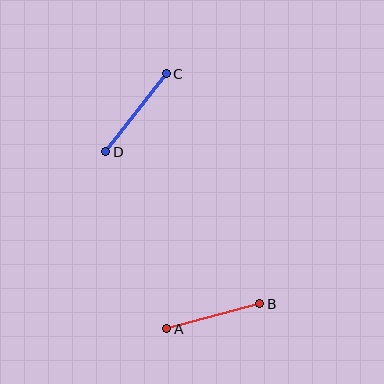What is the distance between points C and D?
The distance is approximately 99 pixels.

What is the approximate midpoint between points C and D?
The midpoint is at approximately (136, 113) pixels.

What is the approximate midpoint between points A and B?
The midpoint is at approximately (213, 316) pixels.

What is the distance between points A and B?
The distance is approximately 96 pixels.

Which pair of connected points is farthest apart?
Points C and D are farthest apart.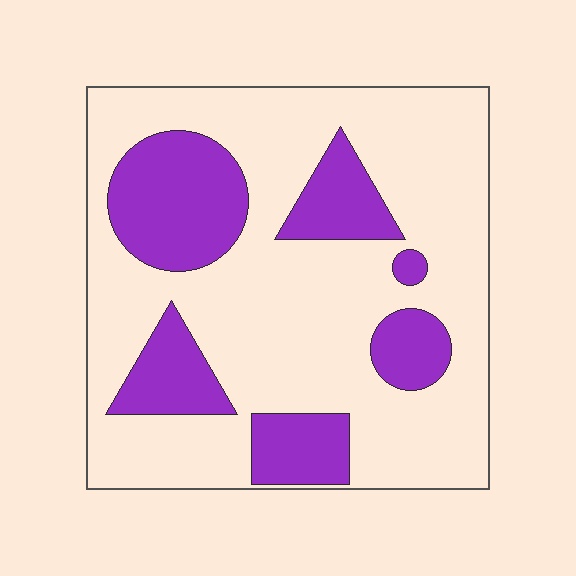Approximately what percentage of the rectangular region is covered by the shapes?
Approximately 25%.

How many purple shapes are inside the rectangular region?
6.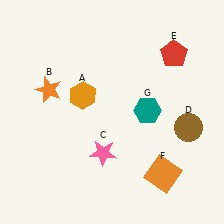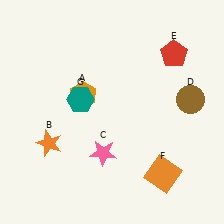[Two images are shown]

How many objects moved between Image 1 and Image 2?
3 objects moved between the two images.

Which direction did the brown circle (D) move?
The brown circle (D) moved up.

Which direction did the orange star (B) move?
The orange star (B) moved down.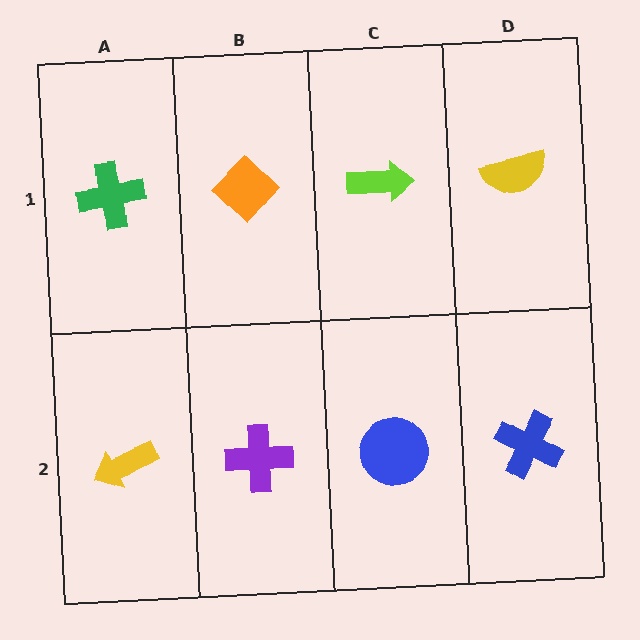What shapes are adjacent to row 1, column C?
A blue circle (row 2, column C), an orange diamond (row 1, column B), a yellow semicircle (row 1, column D).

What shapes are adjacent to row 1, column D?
A blue cross (row 2, column D), a lime arrow (row 1, column C).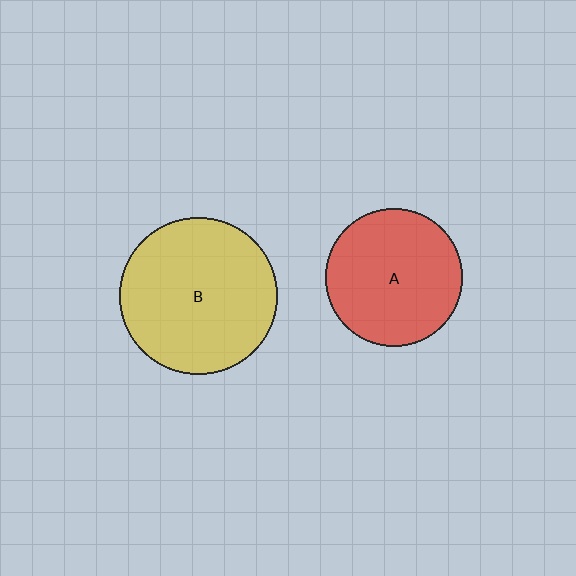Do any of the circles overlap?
No, none of the circles overlap.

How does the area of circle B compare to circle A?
Approximately 1.3 times.